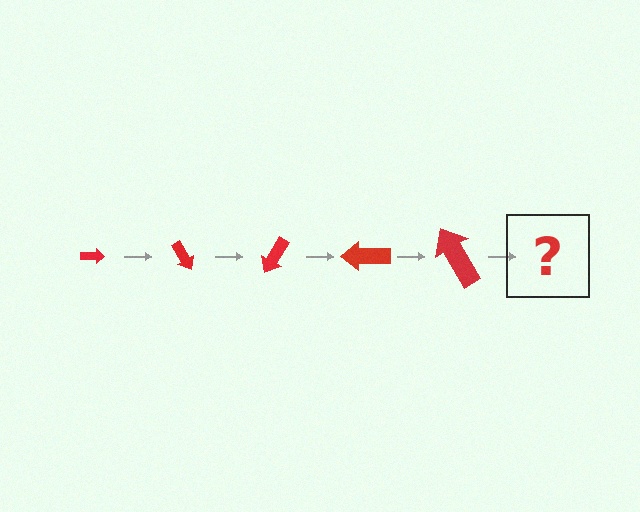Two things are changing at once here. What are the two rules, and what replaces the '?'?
The two rules are that the arrow grows larger each step and it rotates 60 degrees each step. The '?' should be an arrow, larger than the previous one and rotated 300 degrees from the start.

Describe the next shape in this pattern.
It should be an arrow, larger than the previous one and rotated 300 degrees from the start.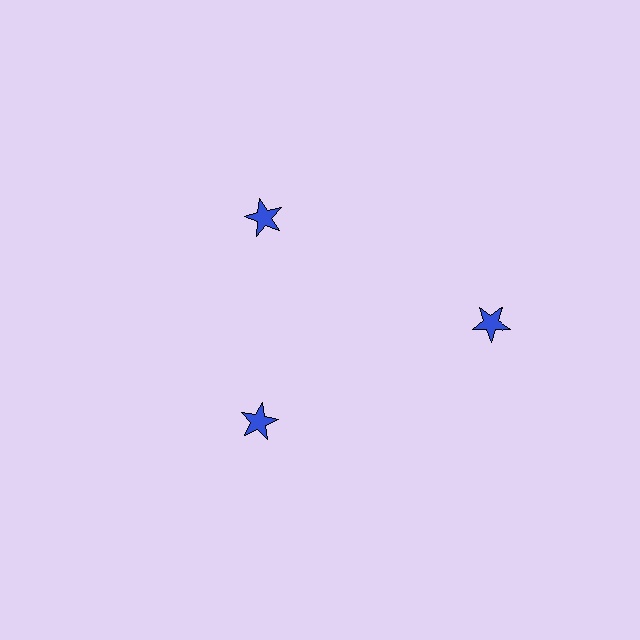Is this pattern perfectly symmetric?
No. The 3 blue stars are arranged in a ring, but one element near the 3 o'clock position is pushed outward from the center, breaking the 3-fold rotational symmetry.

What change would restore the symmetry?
The symmetry would be restored by moving it inward, back onto the ring so that all 3 stars sit at equal angles and equal distance from the center.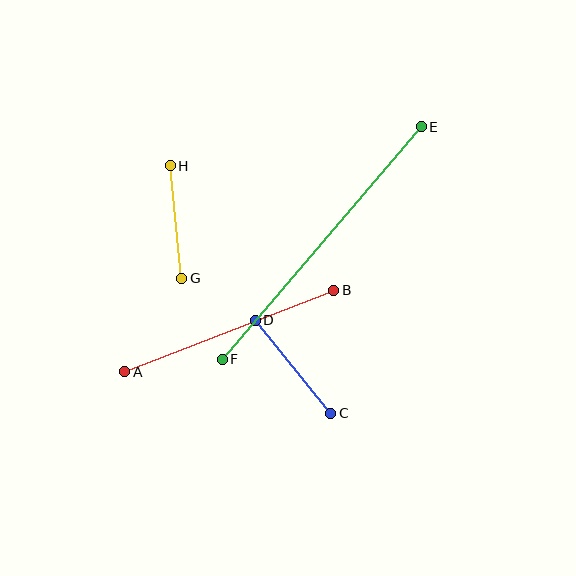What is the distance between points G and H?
The distance is approximately 113 pixels.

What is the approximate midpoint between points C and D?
The midpoint is at approximately (293, 367) pixels.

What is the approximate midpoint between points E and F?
The midpoint is at approximately (322, 243) pixels.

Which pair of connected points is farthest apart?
Points E and F are farthest apart.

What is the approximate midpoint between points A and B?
The midpoint is at approximately (229, 331) pixels.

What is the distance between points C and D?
The distance is approximately 120 pixels.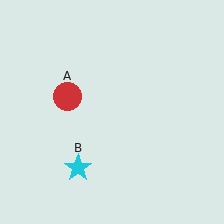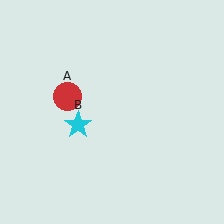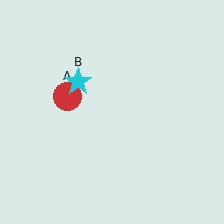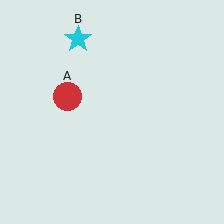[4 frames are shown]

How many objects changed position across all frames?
1 object changed position: cyan star (object B).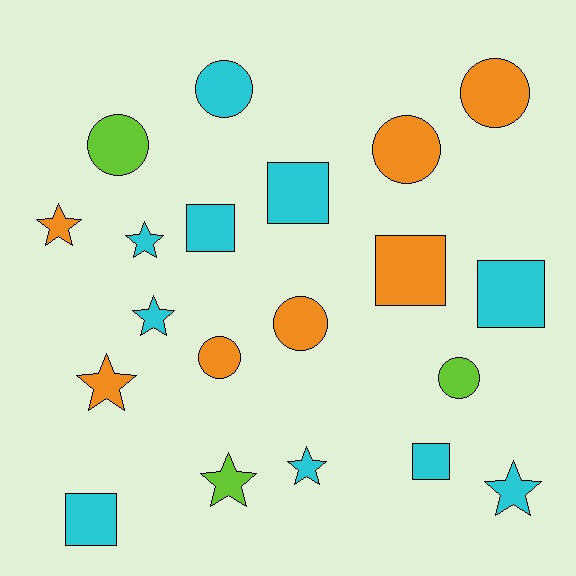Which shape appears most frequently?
Star, with 7 objects.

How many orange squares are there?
There is 1 orange square.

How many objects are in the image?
There are 20 objects.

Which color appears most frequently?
Cyan, with 10 objects.